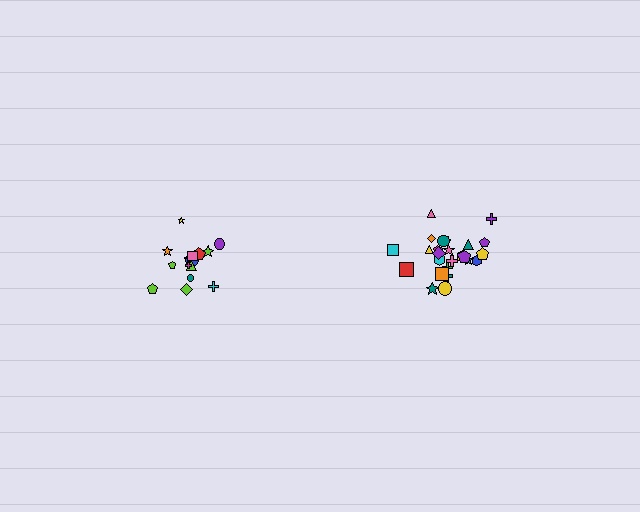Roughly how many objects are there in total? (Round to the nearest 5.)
Roughly 40 objects in total.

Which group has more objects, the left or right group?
The right group.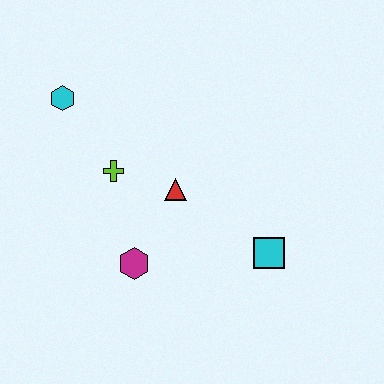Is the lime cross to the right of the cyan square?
No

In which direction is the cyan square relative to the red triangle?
The cyan square is to the right of the red triangle.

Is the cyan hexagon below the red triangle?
No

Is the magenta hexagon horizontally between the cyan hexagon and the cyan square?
Yes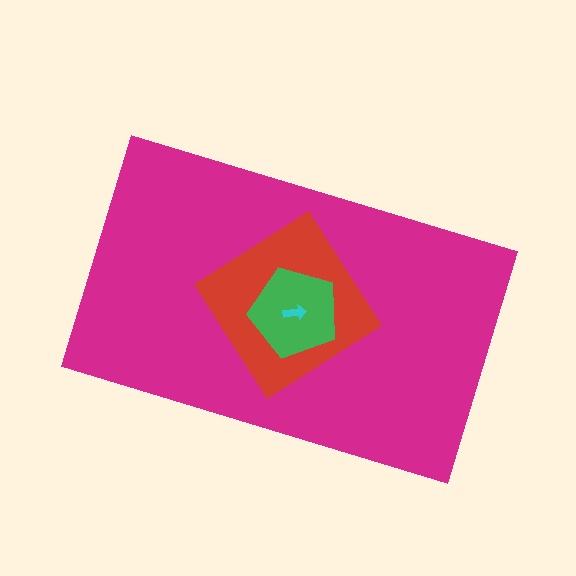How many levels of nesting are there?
4.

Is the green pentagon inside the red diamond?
Yes.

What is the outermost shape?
The magenta rectangle.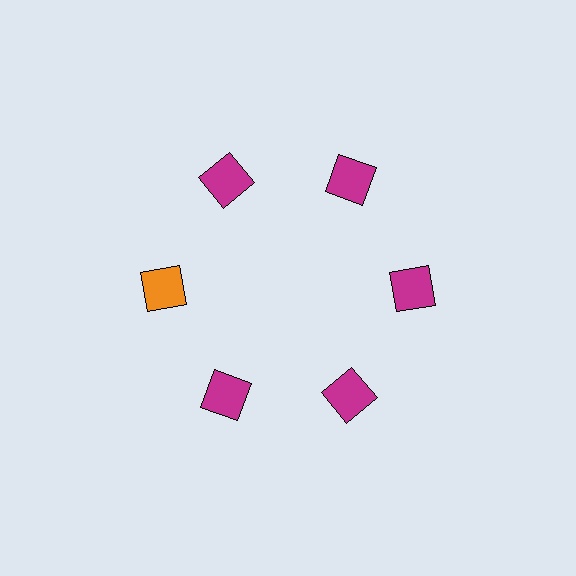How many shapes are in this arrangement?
There are 6 shapes arranged in a ring pattern.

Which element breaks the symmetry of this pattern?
The orange square at roughly the 9 o'clock position breaks the symmetry. All other shapes are magenta squares.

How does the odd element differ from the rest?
It has a different color: orange instead of magenta.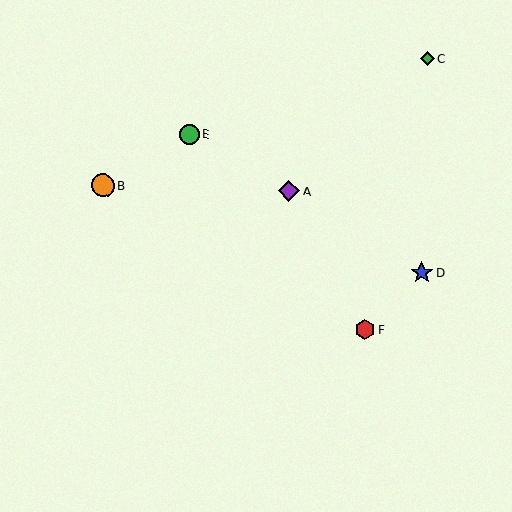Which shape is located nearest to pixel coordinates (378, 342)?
The red hexagon (labeled F) at (365, 330) is nearest to that location.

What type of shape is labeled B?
Shape B is an orange circle.